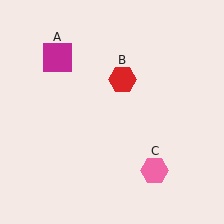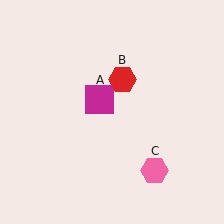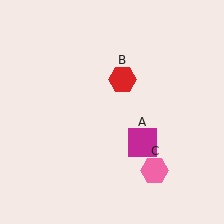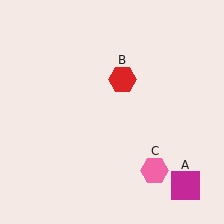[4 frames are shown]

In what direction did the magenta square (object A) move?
The magenta square (object A) moved down and to the right.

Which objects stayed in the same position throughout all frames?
Red hexagon (object B) and pink hexagon (object C) remained stationary.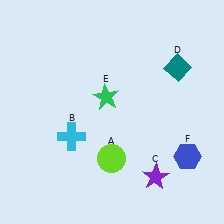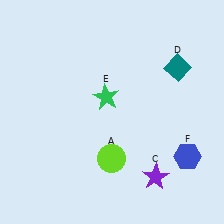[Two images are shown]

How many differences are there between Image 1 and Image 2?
There is 1 difference between the two images.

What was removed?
The cyan cross (B) was removed in Image 2.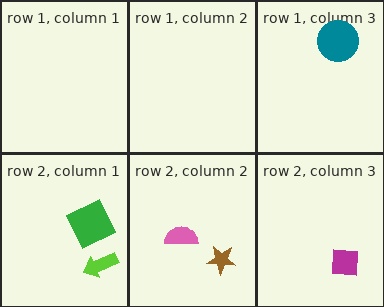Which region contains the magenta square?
The row 2, column 3 region.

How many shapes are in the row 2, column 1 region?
2.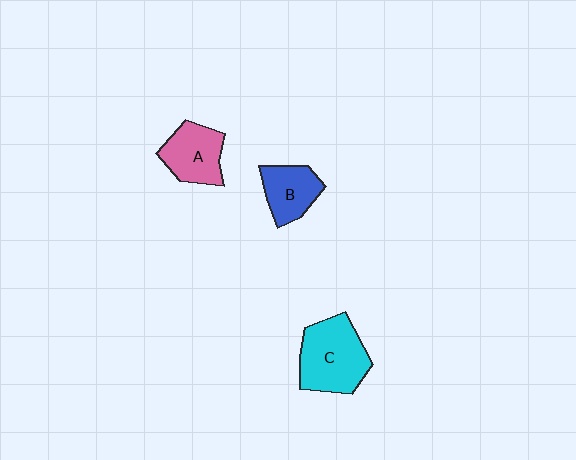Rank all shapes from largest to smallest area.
From largest to smallest: C (cyan), A (pink), B (blue).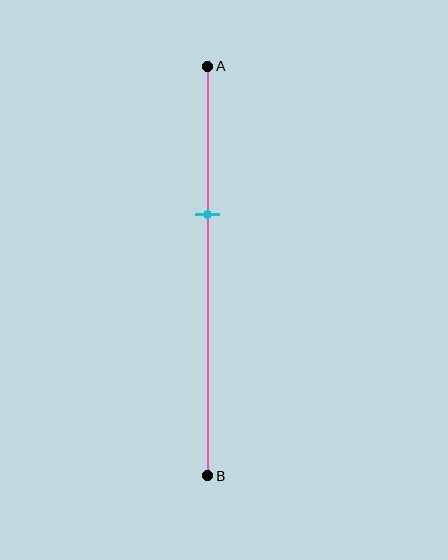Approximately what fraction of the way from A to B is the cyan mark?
The cyan mark is approximately 35% of the way from A to B.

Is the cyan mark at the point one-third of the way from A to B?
Yes, the mark is approximately at the one-third point.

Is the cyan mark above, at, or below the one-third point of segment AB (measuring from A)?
The cyan mark is approximately at the one-third point of segment AB.